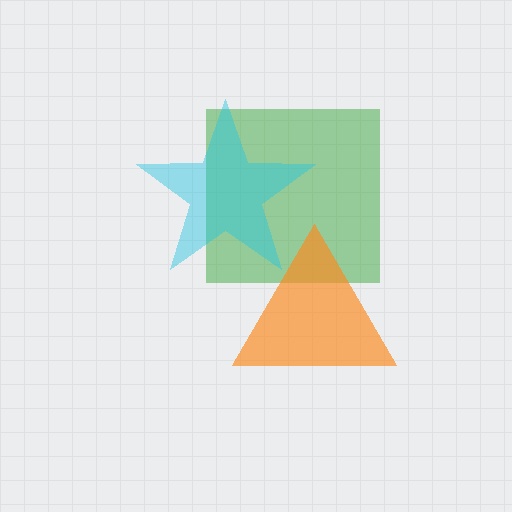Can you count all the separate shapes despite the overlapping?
Yes, there are 3 separate shapes.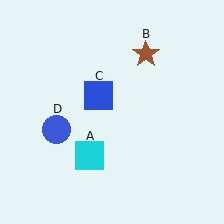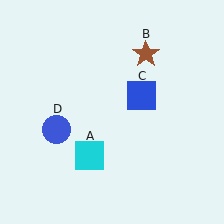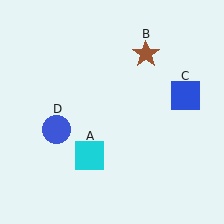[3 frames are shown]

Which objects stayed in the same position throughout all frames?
Cyan square (object A) and brown star (object B) and blue circle (object D) remained stationary.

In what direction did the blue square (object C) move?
The blue square (object C) moved right.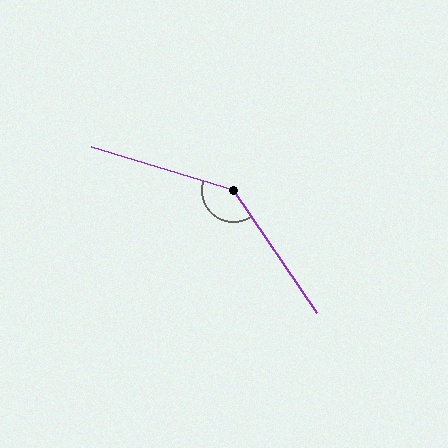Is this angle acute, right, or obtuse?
It is obtuse.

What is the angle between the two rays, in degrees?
Approximately 142 degrees.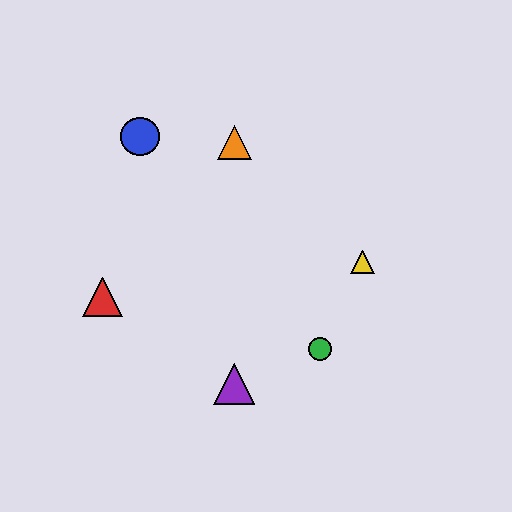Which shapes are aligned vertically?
The purple triangle, the orange triangle are aligned vertically.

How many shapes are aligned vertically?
2 shapes (the purple triangle, the orange triangle) are aligned vertically.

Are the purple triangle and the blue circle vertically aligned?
No, the purple triangle is at x≈234 and the blue circle is at x≈140.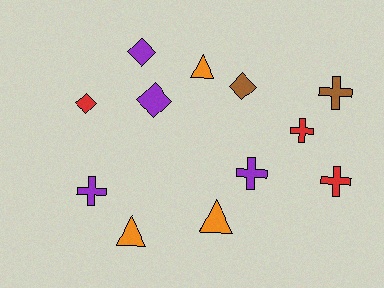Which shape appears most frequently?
Cross, with 5 objects.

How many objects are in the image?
There are 12 objects.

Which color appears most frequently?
Purple, with 4 objects.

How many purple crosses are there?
There are 2 purple crosses.